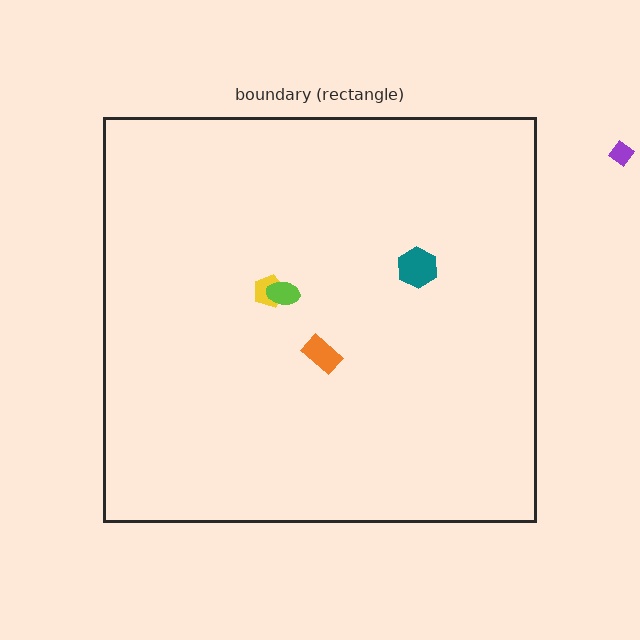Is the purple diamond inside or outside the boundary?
Outside.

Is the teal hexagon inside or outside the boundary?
Inside.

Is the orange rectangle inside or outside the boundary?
Inside.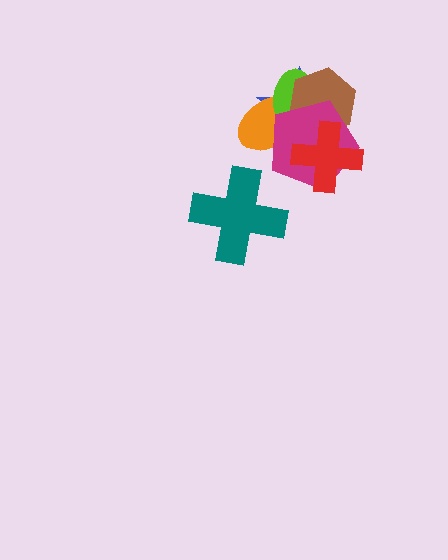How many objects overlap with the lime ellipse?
4 objects overlap with the lime ellipse.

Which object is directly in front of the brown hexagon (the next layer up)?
The magenta pentagon is directly in front of the brown hexagon.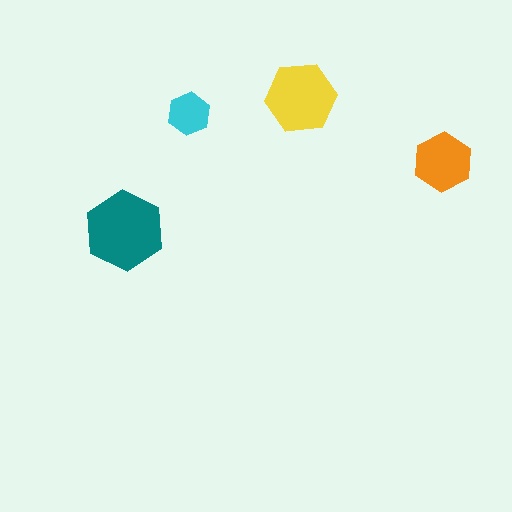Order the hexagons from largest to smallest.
the teal one, the yellow one, the orange one, the cyan one.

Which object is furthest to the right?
The orange hexagon is rightmost.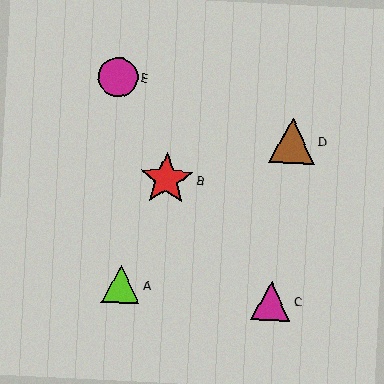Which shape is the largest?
The red star (labeled B) is the largest.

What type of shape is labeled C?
Shape C is a magenta triangle.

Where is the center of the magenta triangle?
The center of the magenta triangle is at (271, 301).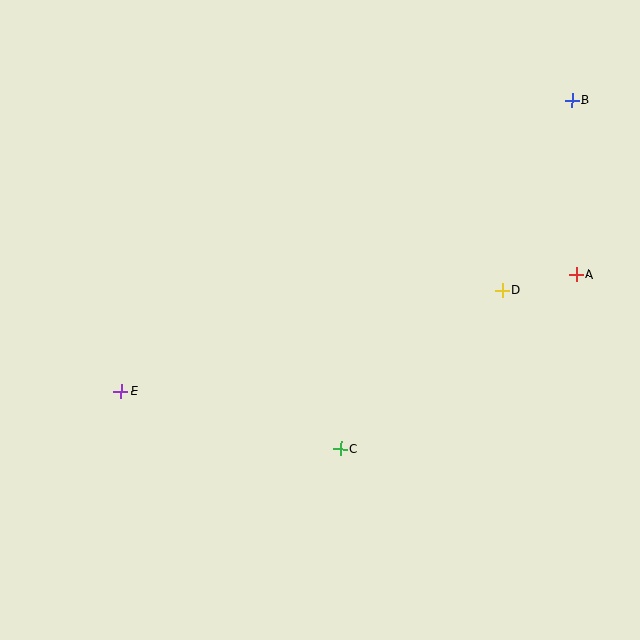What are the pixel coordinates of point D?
Point D is at (502, 290).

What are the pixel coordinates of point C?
Point C is at (341, 449).